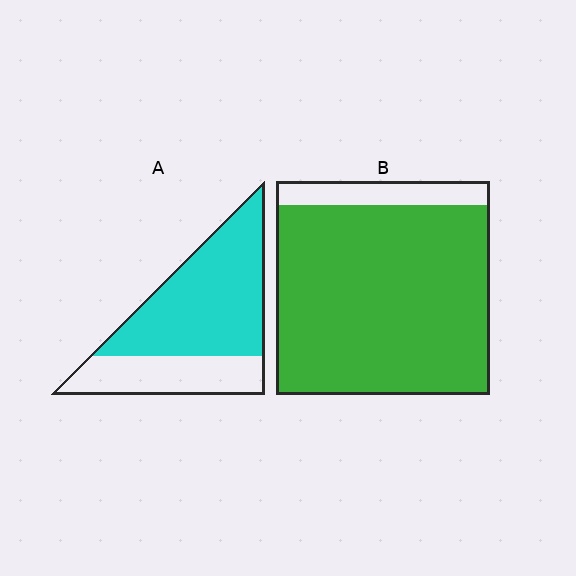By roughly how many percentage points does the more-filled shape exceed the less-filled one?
By roughly 20 percentage points (B over A).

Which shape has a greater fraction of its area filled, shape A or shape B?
Shape B.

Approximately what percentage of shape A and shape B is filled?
A is approximately 65% and B is approximately 90%.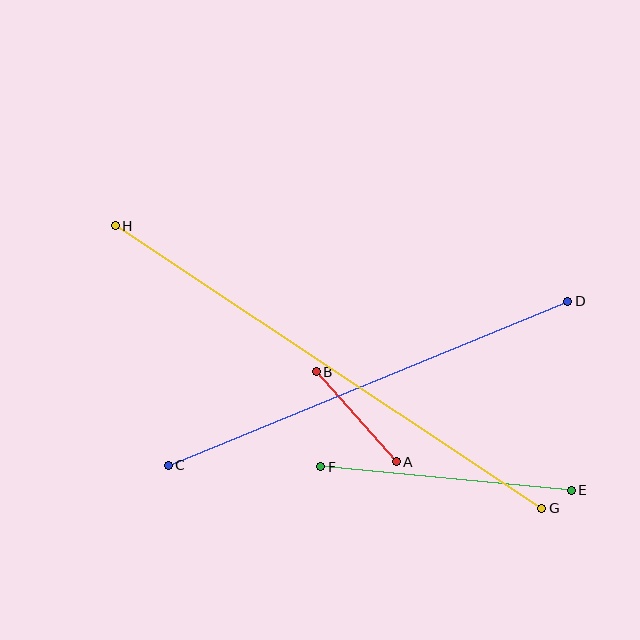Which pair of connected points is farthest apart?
Points G and H are farthest apart.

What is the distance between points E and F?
The distance is approximately 252 pixels.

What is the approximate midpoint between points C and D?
The midpoint is at approximately (368, 383) pixels.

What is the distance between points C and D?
The distance is approximately 432 pixels.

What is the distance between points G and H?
The distance is approximately 512 pixels.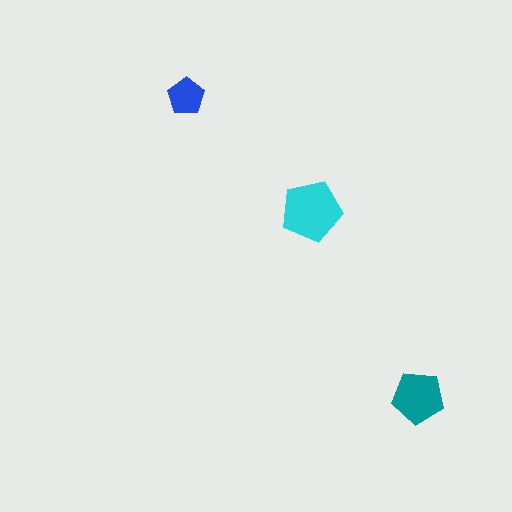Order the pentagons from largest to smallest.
the cyan one, the teal one, the blue one.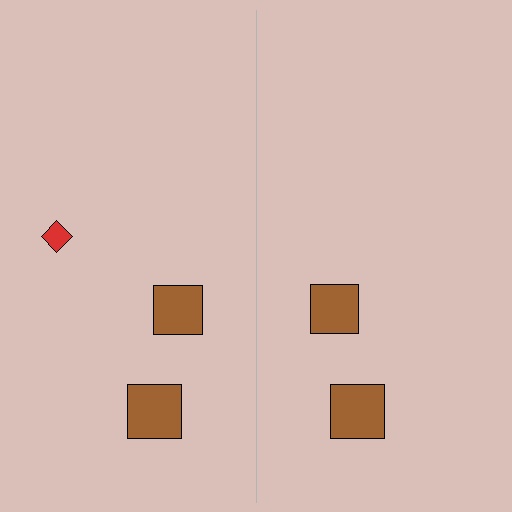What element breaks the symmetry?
A red diamond is missing from the right side.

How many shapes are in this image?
There are 5 shapes in this image.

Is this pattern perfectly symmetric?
No, the pattern is not perfectly symmetric. A red diamond is missing from the right side.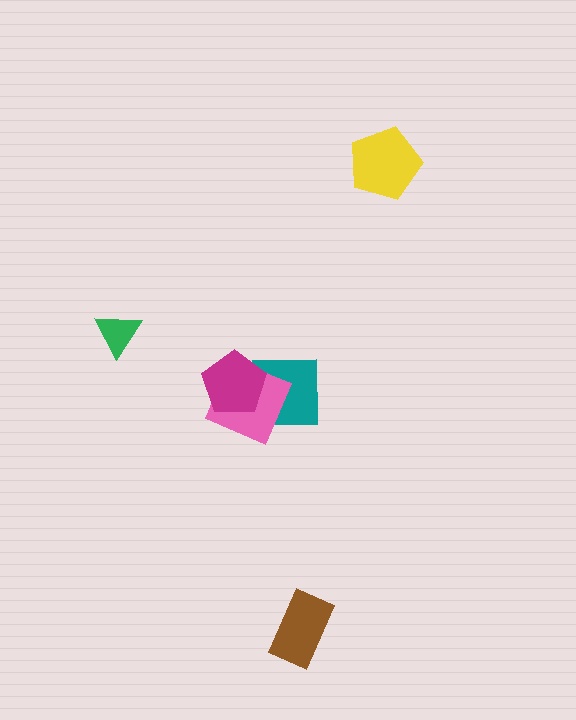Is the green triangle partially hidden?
No, no other shape covers it.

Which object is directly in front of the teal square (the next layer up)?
The pink square is directly in front of the teal square.